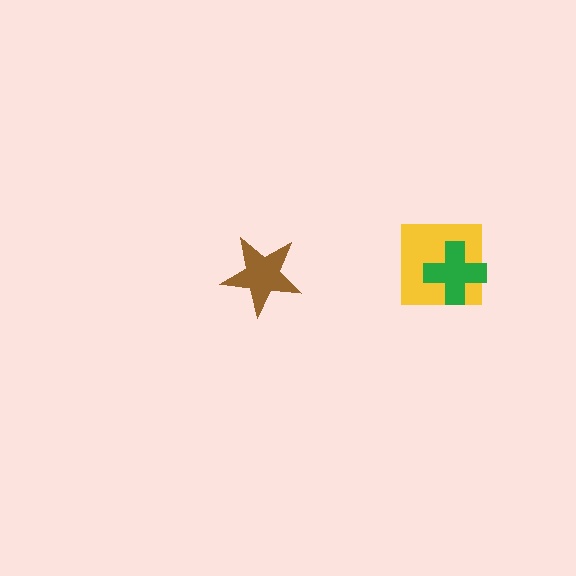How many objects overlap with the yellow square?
1 object overlaps with the yellow square.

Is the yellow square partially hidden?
Yes, it is partially covered by another shape.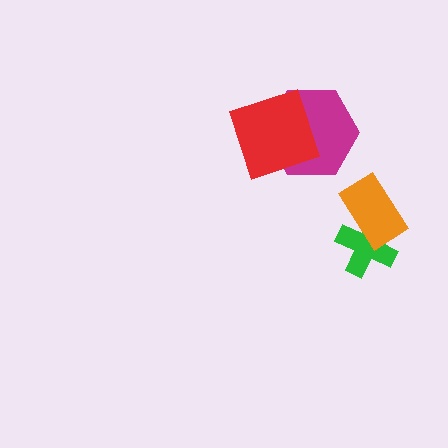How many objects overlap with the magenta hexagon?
1 object overlaps with the magenta hexagon.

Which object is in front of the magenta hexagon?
The red square is in front of the magenta hexagon.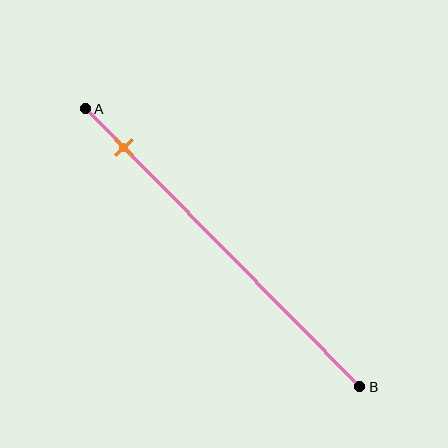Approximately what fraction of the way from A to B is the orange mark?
The orange mark is approximately 15% of the way from A to B.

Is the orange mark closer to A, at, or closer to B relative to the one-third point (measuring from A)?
The orange mark is closer to point A than the one-third point of segment AB.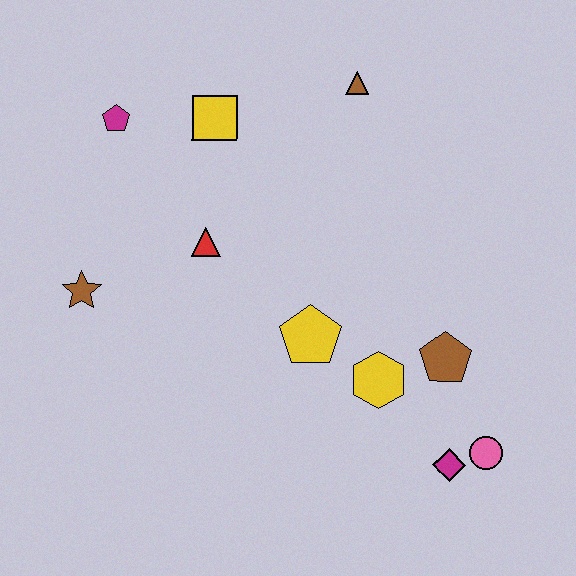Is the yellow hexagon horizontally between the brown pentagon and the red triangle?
Yes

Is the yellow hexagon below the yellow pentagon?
Yes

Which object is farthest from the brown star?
The pink circle is farthest from the brown star.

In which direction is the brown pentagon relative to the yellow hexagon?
The brown pentagon is to the right of the yellow hexagon.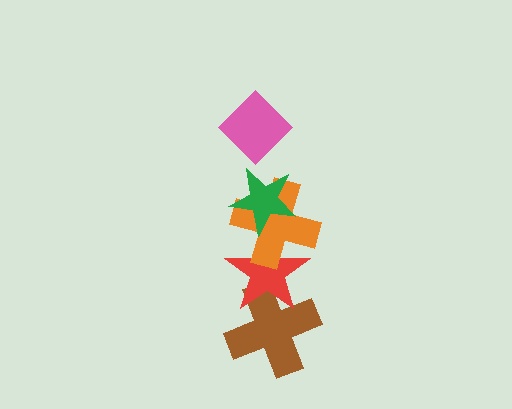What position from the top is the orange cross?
The orange cross is 3rd from the top.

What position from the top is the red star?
The red star is 4th from the top.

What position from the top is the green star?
The green star is 2nd from the top.